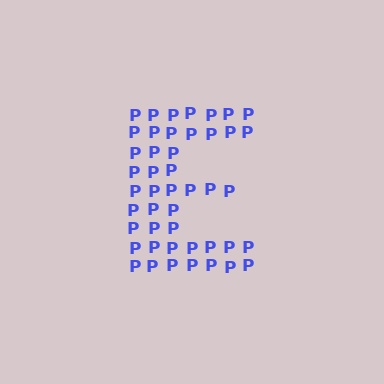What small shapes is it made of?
It is made of small letter P's.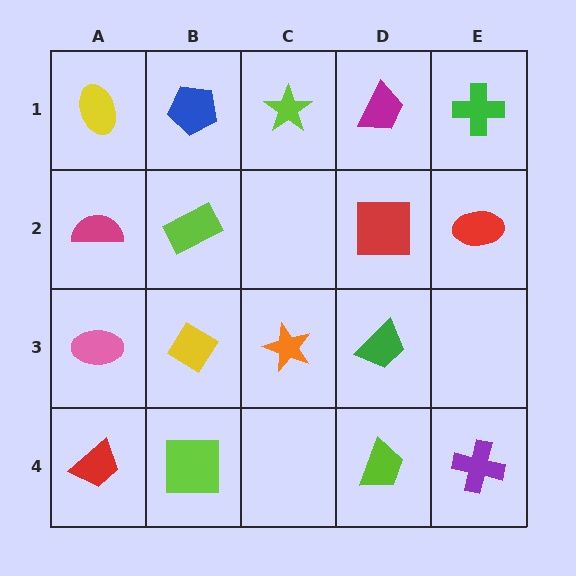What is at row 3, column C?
An orange star.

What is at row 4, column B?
A lime square.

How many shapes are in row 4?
4 shapes.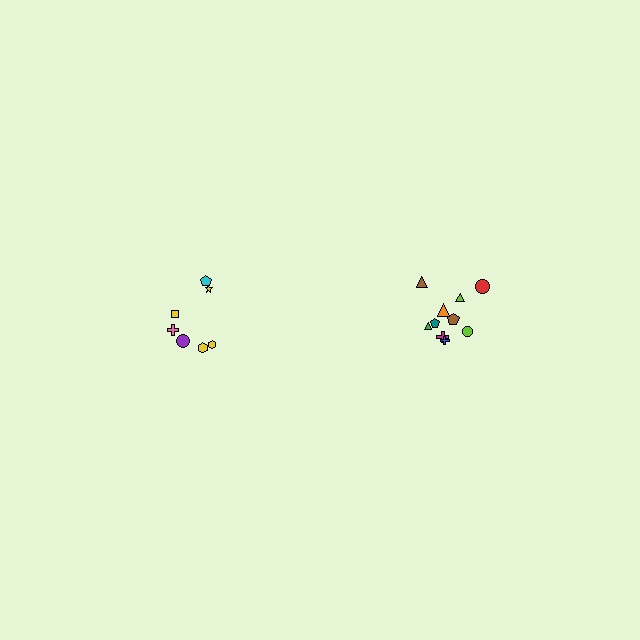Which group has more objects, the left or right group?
The right group.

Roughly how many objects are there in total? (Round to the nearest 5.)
Roughly 15 objects in total.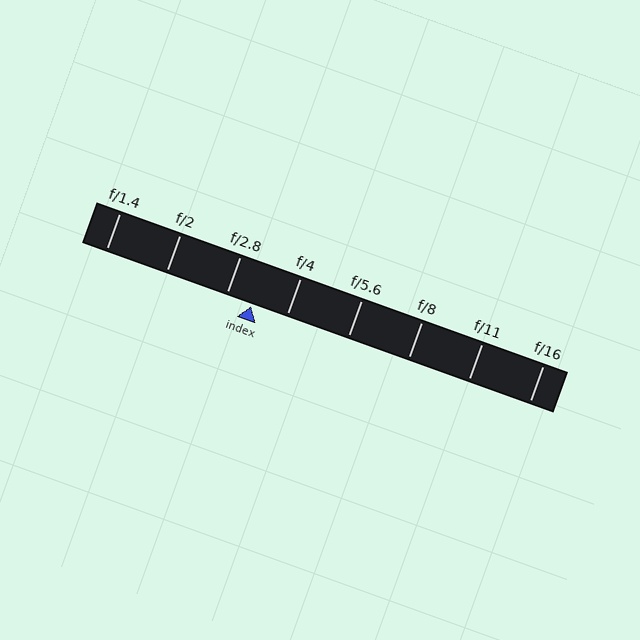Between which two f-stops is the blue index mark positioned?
The index mark is between f/2.8 and f/4.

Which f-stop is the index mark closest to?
The index mark is closest to f/2.8.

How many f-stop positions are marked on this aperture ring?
There are 8 f-stop positions marked.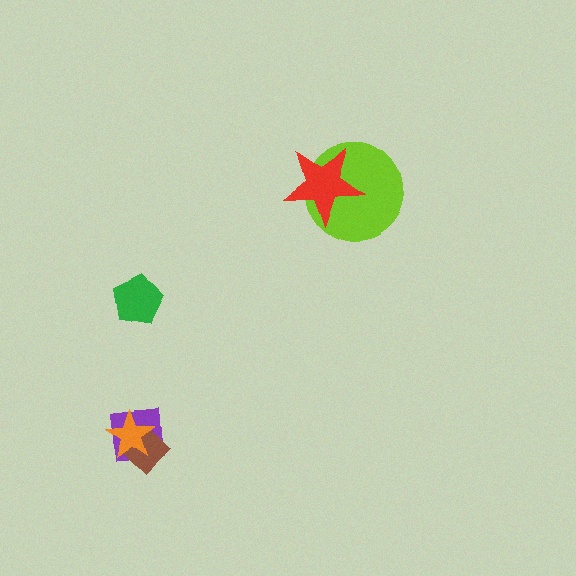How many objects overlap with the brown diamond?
2 objects overlap with the brown diamond.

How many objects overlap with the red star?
1 object overlaps with the red star.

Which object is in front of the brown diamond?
The orange star is in front of the brown diamond.